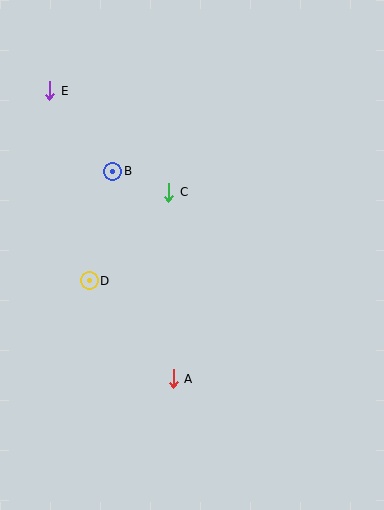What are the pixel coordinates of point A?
Point A is at (173, 379).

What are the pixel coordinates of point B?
Point B is at (113, 171).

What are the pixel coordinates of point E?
Point E is at (49, 91).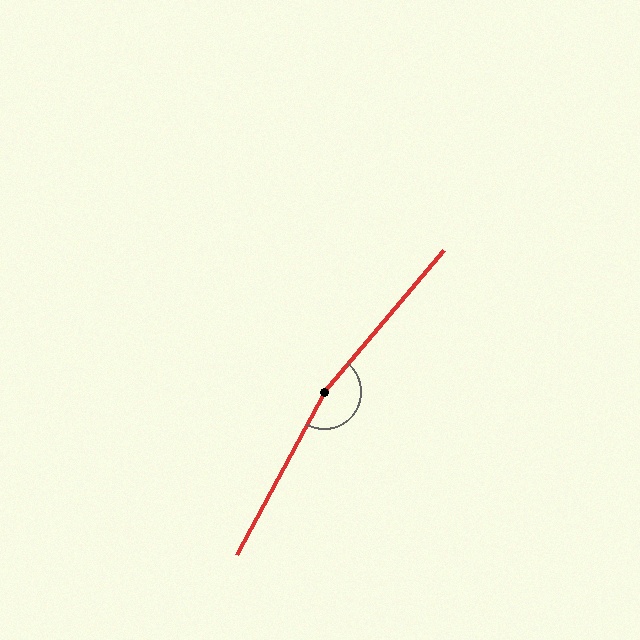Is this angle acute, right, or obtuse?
It is obtuse.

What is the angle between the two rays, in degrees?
Approximately 168 degrees.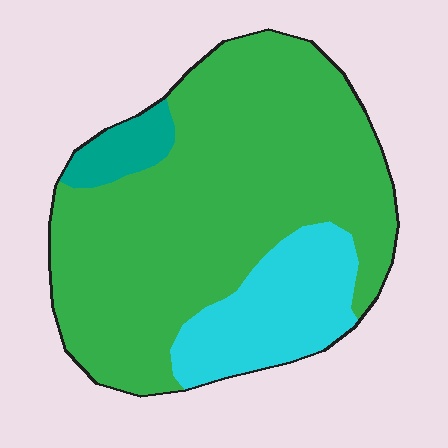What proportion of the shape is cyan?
Cyan takes up between a sixth and a third of the shape.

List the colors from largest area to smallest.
From largest to smallest: green, cyan, teal.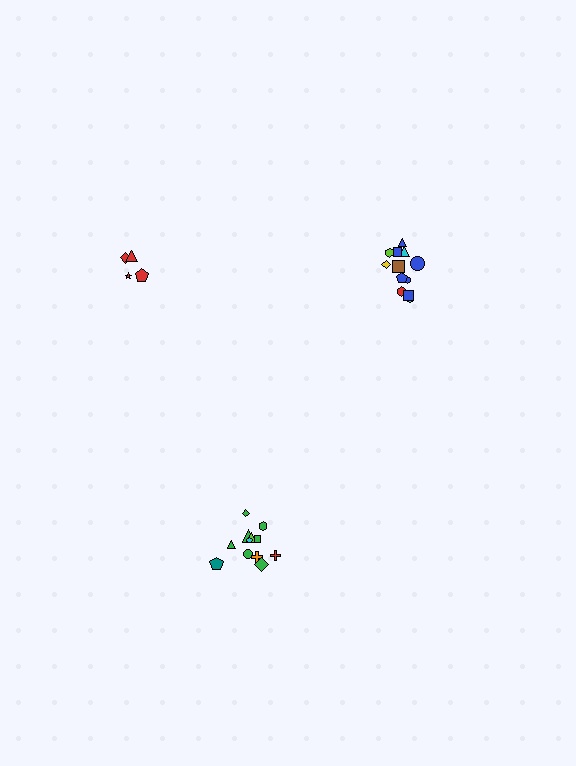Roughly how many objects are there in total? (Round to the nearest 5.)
Roughly 30 objects in total.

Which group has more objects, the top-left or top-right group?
The top-right group.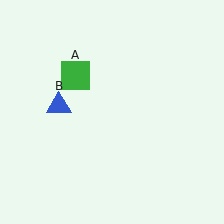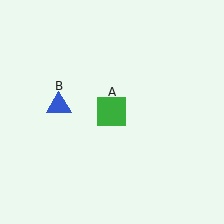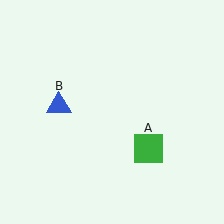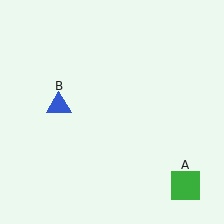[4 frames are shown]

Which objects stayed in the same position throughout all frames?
Blue triangle (object B) remained stationary.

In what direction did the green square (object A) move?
The green square (object A) moved down and to the right.